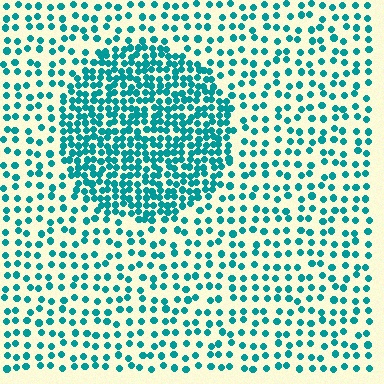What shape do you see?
I see a circle.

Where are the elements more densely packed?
The elements are more densely packed inside the circle boundary.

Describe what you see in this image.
The image contains small teal elements arranged at two different densities. A circle-shaped region is visible where the elements are more densely packed than the surrounding area.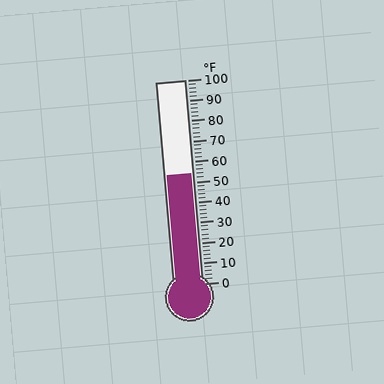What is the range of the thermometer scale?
The thermometer scale ranges from 0°F to 100°F.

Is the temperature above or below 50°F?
The temperature is above 50°F.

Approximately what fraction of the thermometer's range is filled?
The thermometer is filled to approximately 55% of its range.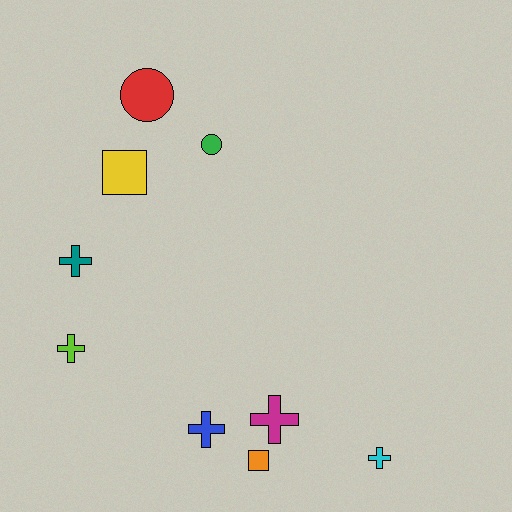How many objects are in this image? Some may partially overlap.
There are 9 objects.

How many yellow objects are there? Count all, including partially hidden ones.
There is 1 yellow object.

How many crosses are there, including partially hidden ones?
There are 5 crosses.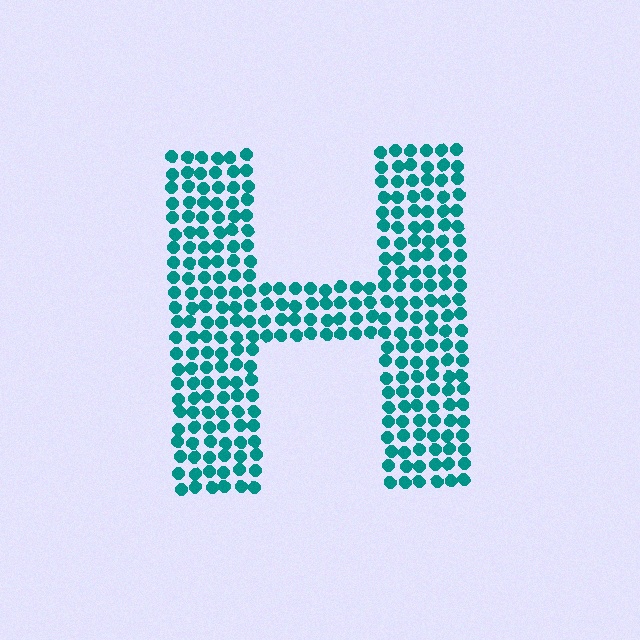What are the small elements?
The small elements are circles.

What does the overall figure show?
The overall figure shows the letter H.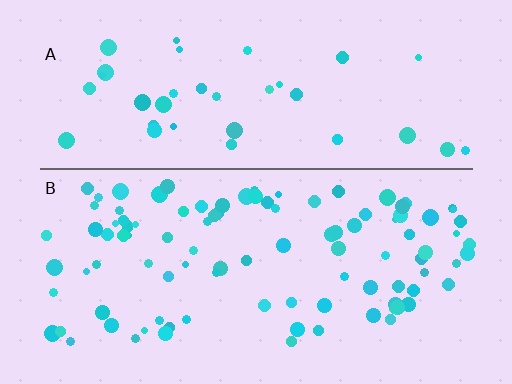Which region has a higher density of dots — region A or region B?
B (the bottom).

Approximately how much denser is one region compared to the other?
Approximately 2.6× — region B over region A.